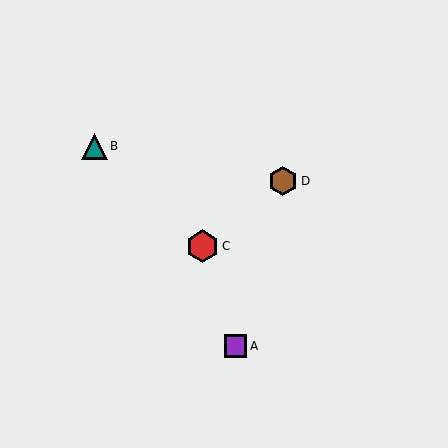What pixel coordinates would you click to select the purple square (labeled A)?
Click at (235, 346) to select the purple square A.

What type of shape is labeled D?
Shape D is a brown hexagon.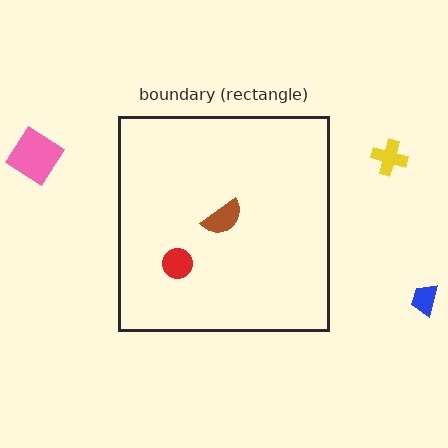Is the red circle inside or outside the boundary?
Inside.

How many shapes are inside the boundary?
2 inside, 3 outside.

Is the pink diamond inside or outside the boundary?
Outside.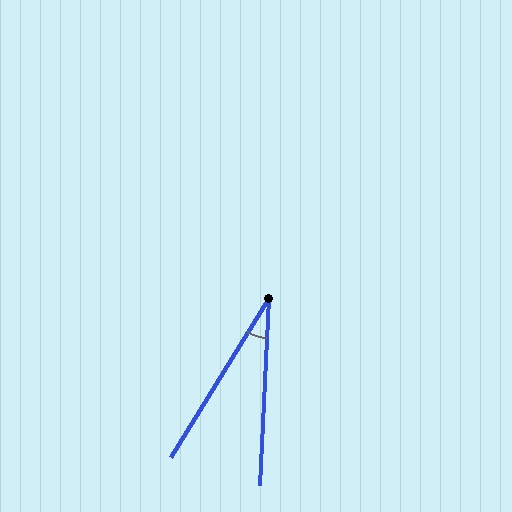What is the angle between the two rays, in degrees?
Approximately 29 degrees.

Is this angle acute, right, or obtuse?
It is acute.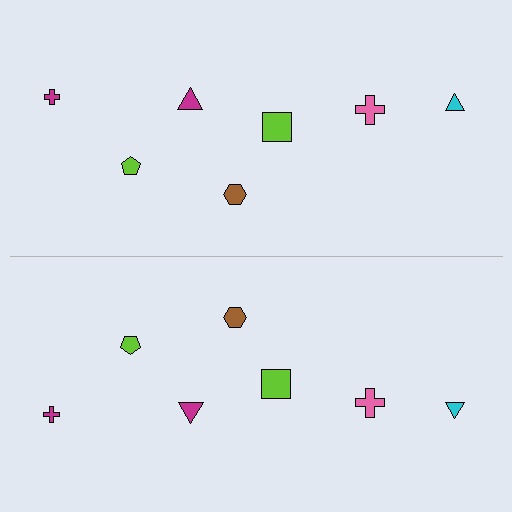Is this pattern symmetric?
Yes, this pattern has bilateral (reflection) symmetry.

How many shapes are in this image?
There are 14 shapes in this image.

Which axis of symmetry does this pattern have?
The pattern has a horizontal axis of symmetry running through the center of the image.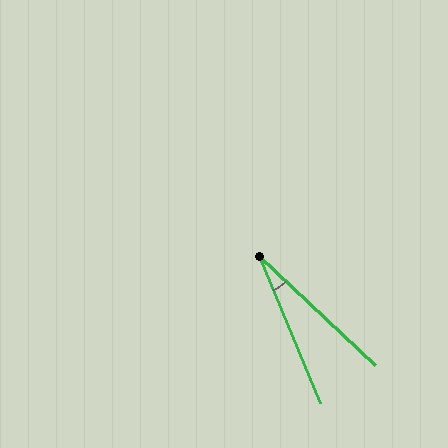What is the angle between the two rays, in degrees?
Approximately 24 degrees.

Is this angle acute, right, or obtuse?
It is acute.